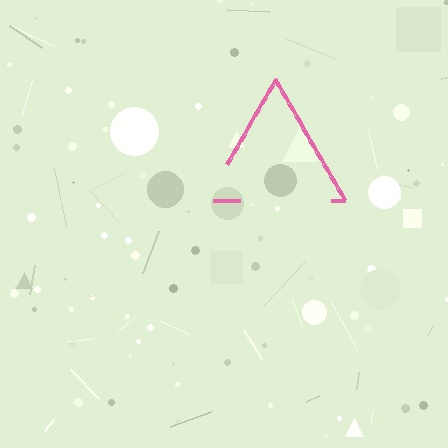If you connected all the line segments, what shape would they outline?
They would outline a triangle.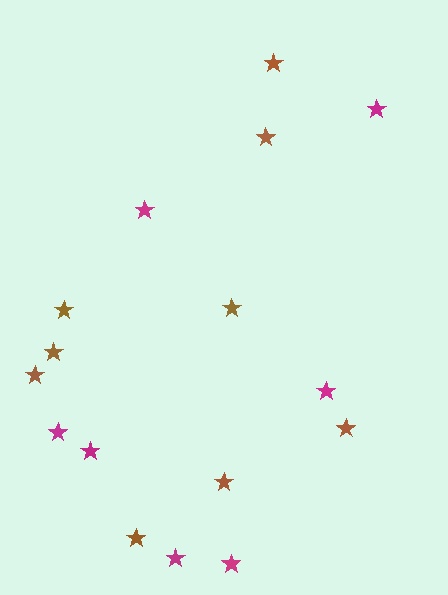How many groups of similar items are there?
There are 2 groups: one group of magenta stars (7) and one group of brown stars (9).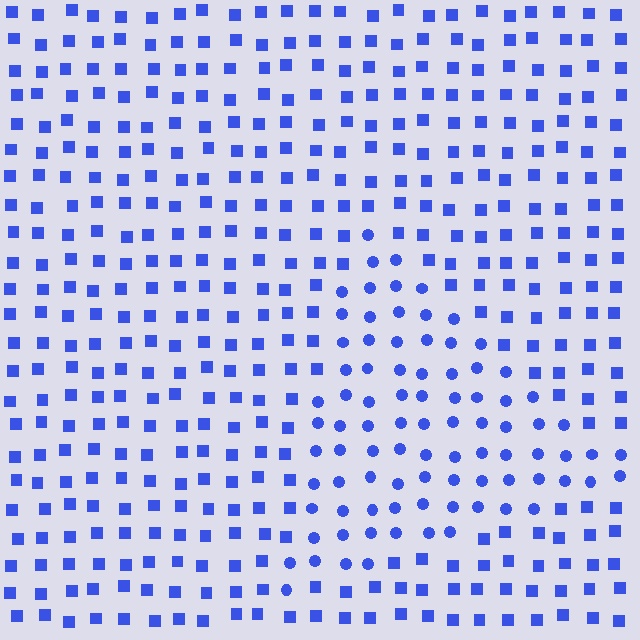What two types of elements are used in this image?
The image uses circles inside the triangle region and squares outside it.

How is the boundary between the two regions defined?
The boundary is defined by a change in element shape: circles inside vs. squares outside. All elements share the same color and spacing.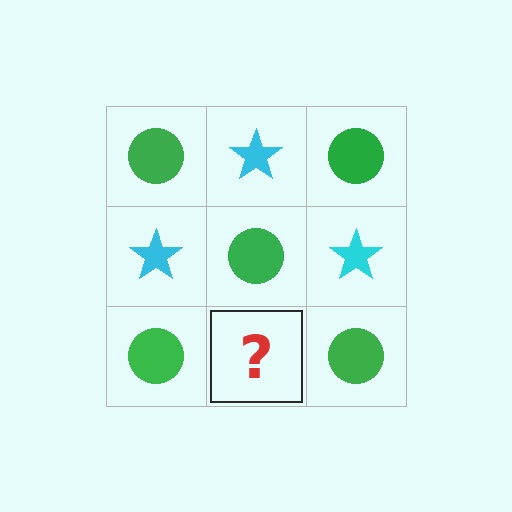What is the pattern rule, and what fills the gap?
The rule is that it alternates green circle and cyan star in a checkerboard pattern. The gap should be filled with a cyan star.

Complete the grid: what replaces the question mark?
The question mark should be replaced with a cyan star.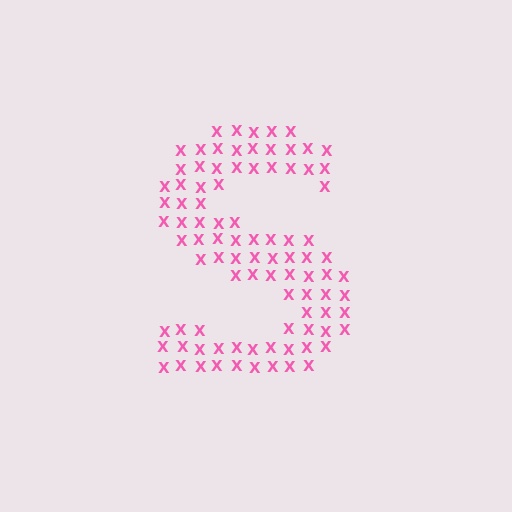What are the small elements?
The small elements are letter X's.